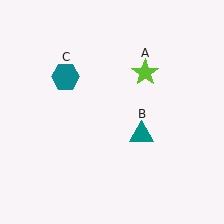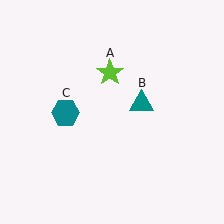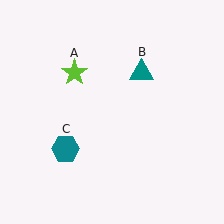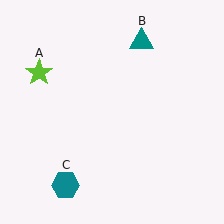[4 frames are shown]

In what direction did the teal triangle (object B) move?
The teal triangle (object B) moved up.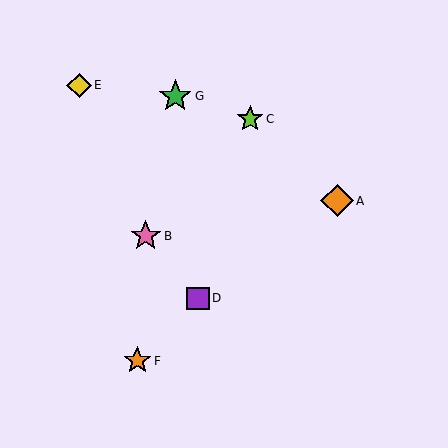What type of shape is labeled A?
Shape A is an orange diamond.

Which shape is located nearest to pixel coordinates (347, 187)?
The orange diamond (labeled A) at (337, 201) is nearest to that location.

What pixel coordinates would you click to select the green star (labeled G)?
Click at (175, 96) to select the green star G.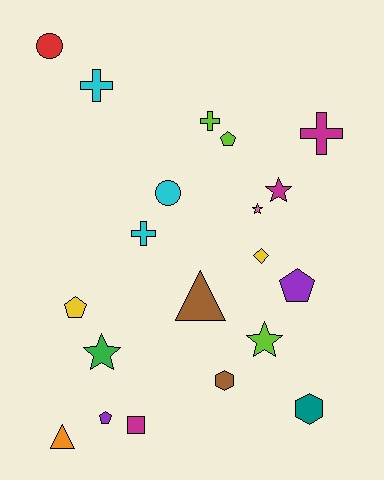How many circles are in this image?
There are 2 circles.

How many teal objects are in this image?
There is 1 teal object.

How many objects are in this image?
There are 20 objects.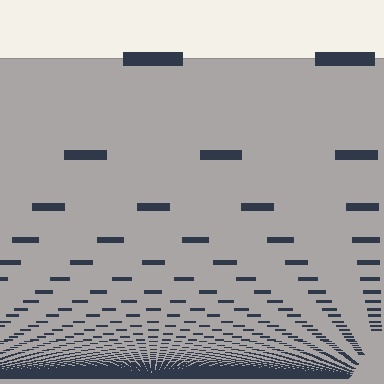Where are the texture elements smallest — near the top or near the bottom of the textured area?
Near the bottom.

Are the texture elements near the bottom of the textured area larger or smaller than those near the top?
Smaller. The gradient is inverted — elements near the bottom are smaller and denser.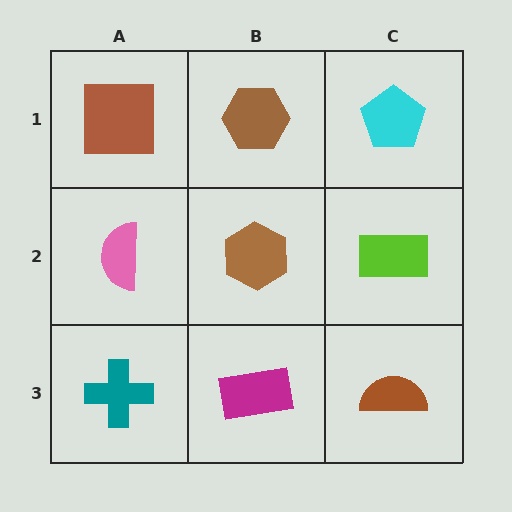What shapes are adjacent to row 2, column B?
A brown hexagon (row 1, column B), a magenta rectangle (row 3, column B), a pink semicircle (row 2, column A), a lime rectangle (row 2, column C).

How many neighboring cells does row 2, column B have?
4.